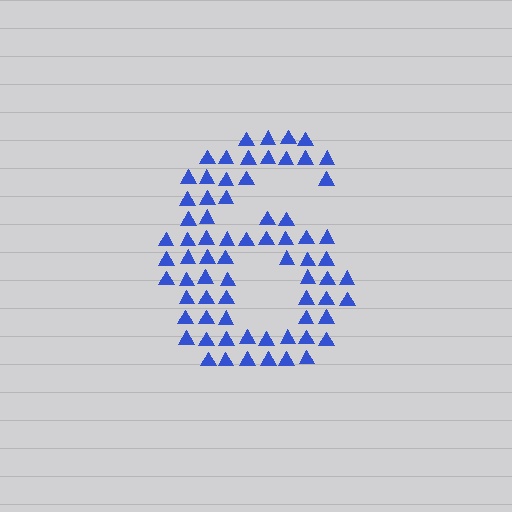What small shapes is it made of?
It is made of small triangles.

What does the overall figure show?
The overall figure shows the digit 6.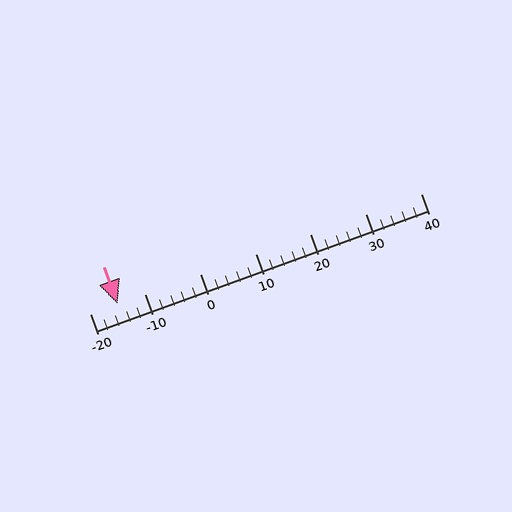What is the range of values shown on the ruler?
The ruler shows values from -20 to 40.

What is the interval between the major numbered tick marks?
The major tick marks are spaced 10 units apart.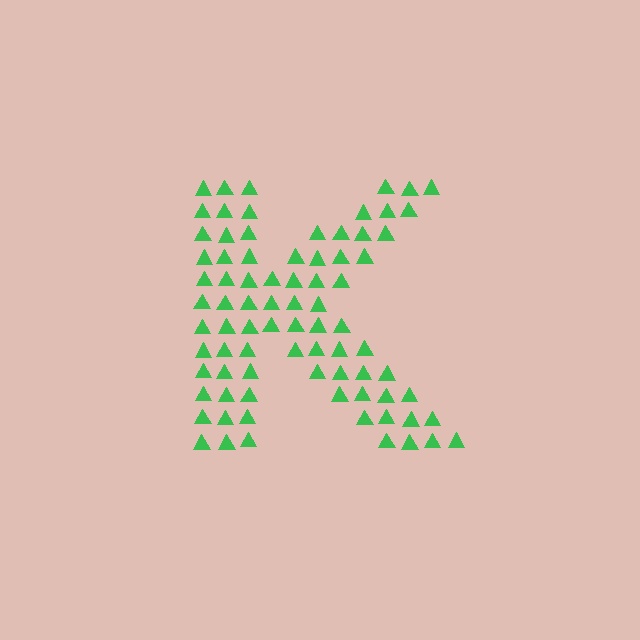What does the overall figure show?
The overall figure shows the letter K.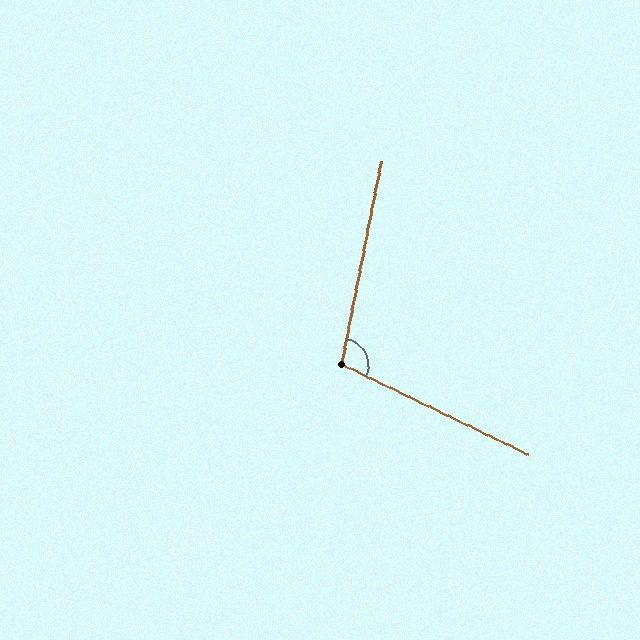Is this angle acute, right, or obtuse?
It is obtuse.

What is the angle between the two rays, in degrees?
Approximately 105 degrees.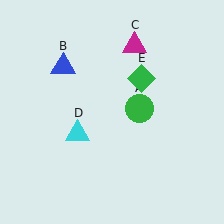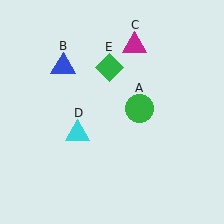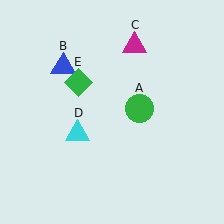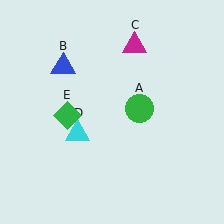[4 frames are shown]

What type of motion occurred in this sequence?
The green diamond (object E) rotated counterclockwise around the center of the scene.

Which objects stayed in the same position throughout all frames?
Green circle (object A) and blue triangle (object B) and magenta triangle (object C) and cyan triangle (object D) remained stationary.